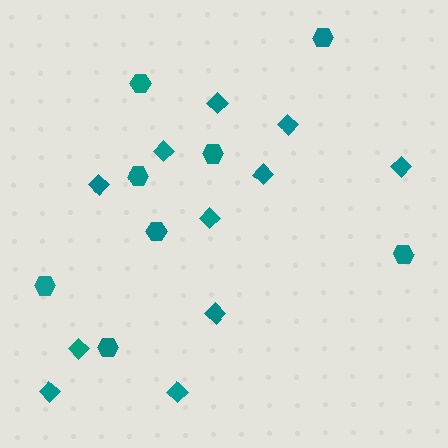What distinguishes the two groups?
There are 2 groups: one group of hexagons (8) and one group of diamonds (11).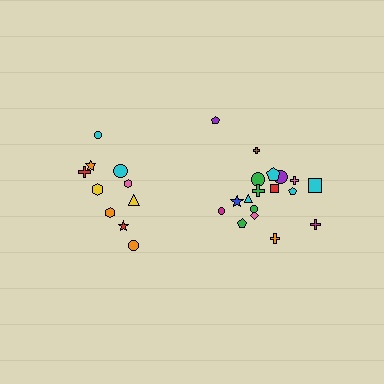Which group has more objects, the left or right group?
The right group.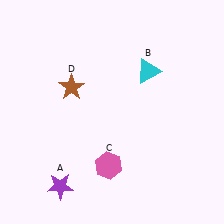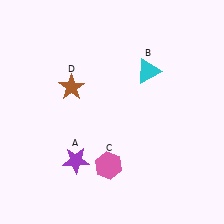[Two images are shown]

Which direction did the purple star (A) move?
The purple star (A) moved up.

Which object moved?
The purple star (A) moved up.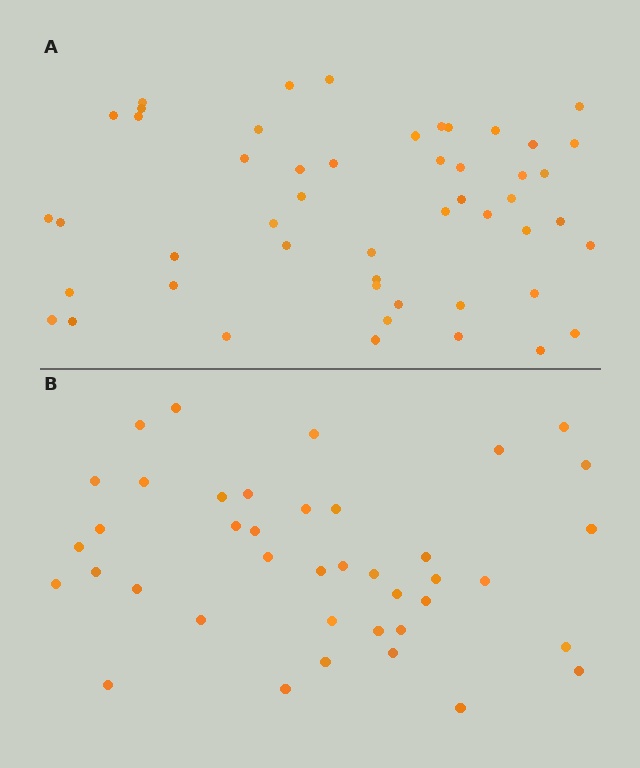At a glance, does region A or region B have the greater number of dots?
Region A (the top region) has more dots.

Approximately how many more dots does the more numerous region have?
Region A has roughly 10 or so more dots than region B.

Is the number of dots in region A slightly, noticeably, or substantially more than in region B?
Region A has noticeably more, but not dramatically so. The ratio is roughly 1.2 to 1.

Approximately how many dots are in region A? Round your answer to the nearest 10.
About 50 dots.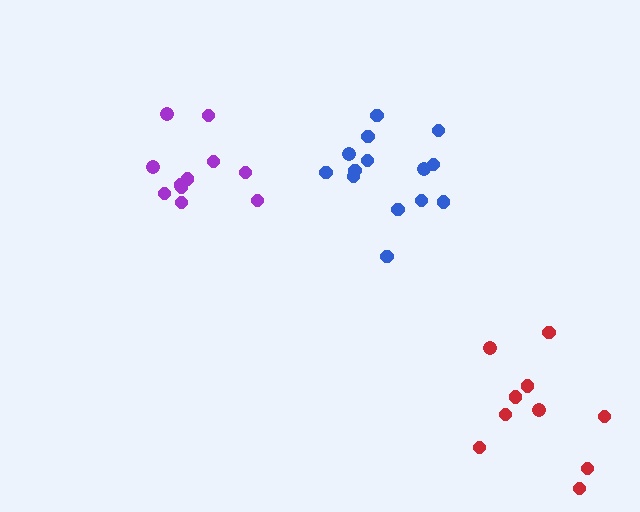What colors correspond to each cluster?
The clusters are colored: blue, red, purple.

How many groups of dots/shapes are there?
There are 3 groups.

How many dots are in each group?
Group 1: 14 dots, Group 2: 10 dots, Group 3: 11 dots (35 total).